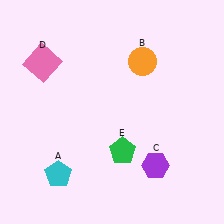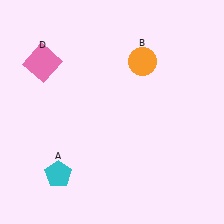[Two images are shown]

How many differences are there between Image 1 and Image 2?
There are 2 differences between the two images.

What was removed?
The green pentagon (E), the purple hexagon (C) were removed in Image 2.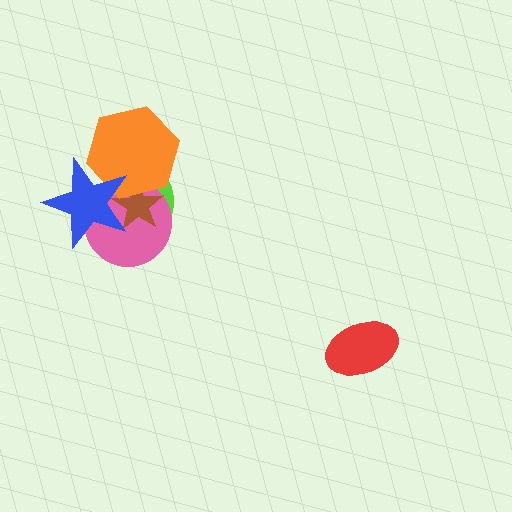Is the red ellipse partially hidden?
No, no other shape covers it.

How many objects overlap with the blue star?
4 objects overlap with the blue star.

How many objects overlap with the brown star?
4 objects overlap with the brown star.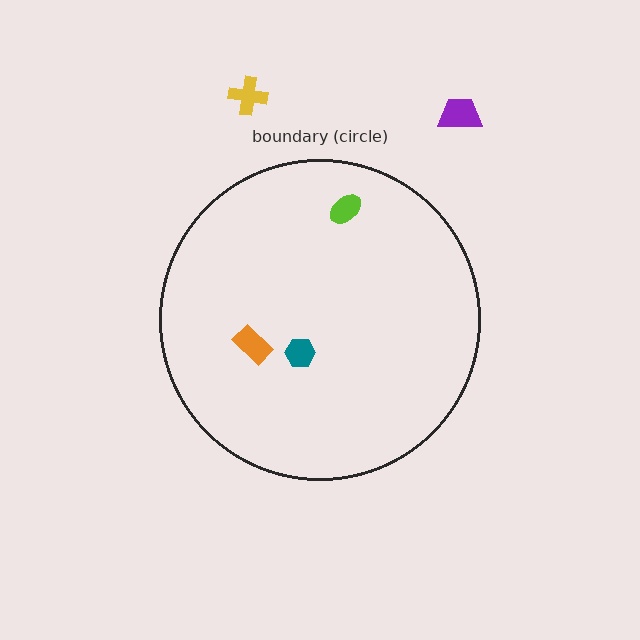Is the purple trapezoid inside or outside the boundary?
Outside.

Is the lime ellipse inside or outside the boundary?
Inside.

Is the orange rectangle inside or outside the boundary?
Inside.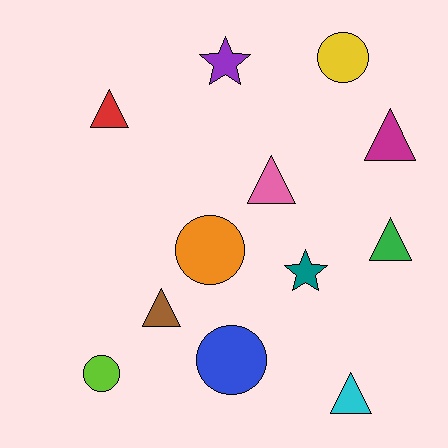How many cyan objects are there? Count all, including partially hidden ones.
There is 1 cyan object.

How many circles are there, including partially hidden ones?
There are 4 circles.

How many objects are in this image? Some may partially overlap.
There are 12 objects.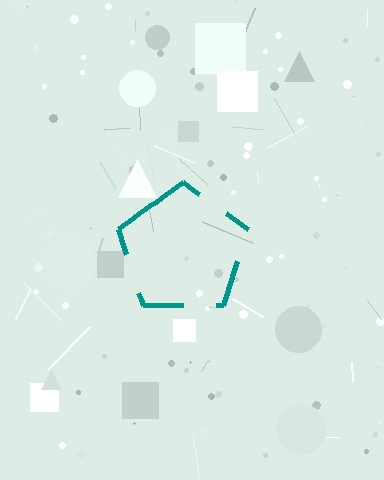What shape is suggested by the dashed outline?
The dashed outline suggests a pentagon.